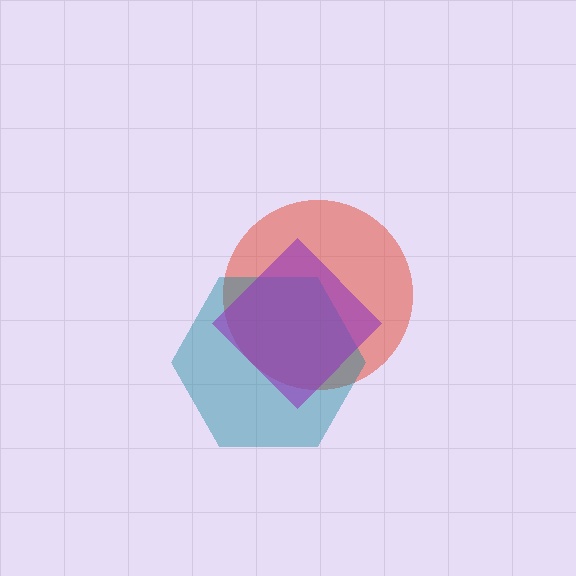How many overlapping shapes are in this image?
There are 3 overlapping shapes in the image.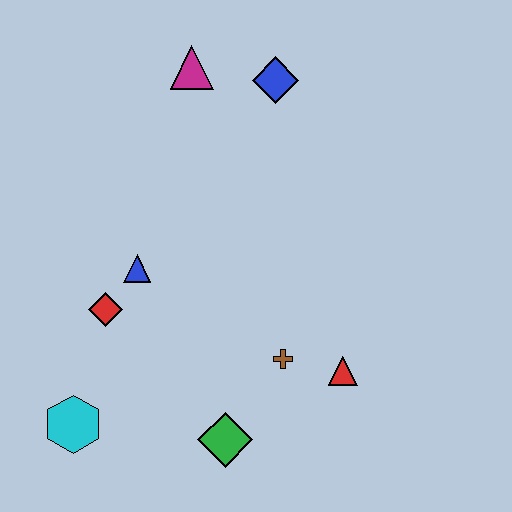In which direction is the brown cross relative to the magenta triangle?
The brown cross is below the magenta triangle.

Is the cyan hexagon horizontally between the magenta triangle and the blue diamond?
No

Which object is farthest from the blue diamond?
The cyan hexagon is farthest from the blue diamond.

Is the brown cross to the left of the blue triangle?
No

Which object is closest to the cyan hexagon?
The red diamond is closest to the cyan hexagon.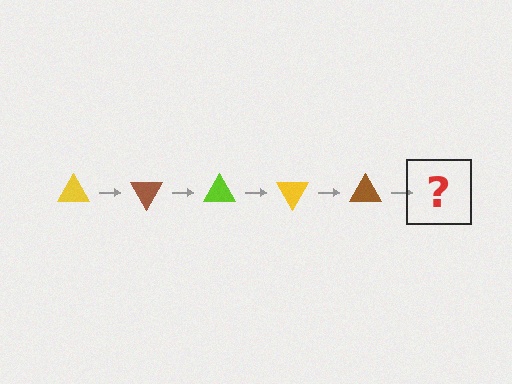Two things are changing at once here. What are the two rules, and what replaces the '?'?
The two rules are that it rotates 60 degrees each step and the color cycles through yellow, brown, and lime. The '?' should be a lime triangle, rotated 300 degrees from the start.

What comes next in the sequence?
The next element should be a lime triangle, rotated 300 degrees from the start.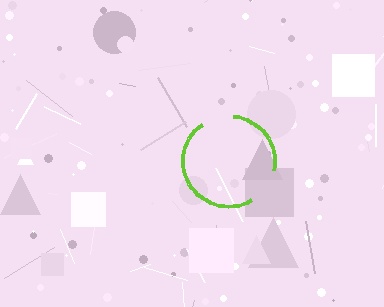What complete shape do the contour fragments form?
The contour fragments form a circle.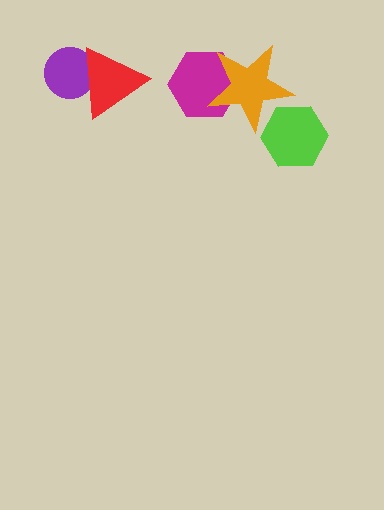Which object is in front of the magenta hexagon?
The orange star is in front of the magenta hexagon.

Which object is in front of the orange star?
The lime hexagon is in front of the orange star.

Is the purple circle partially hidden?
Yes, it is partially covered by another shape.